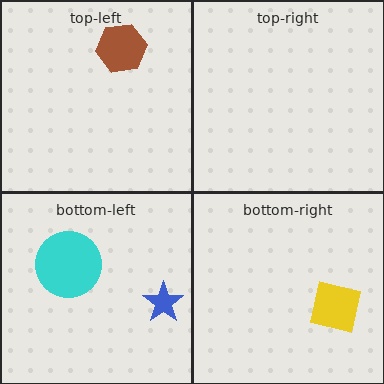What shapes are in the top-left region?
The brown hexagon.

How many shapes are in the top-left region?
1.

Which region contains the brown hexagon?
The top-left region.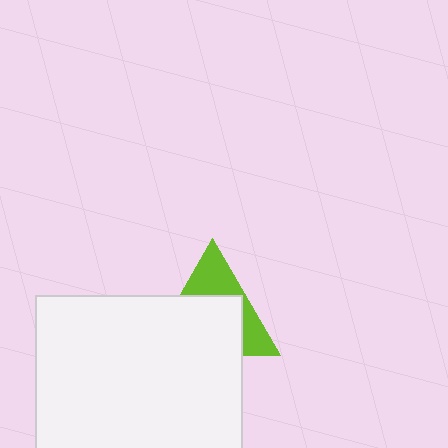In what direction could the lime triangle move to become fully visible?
The lime triangle could move up. That would shift it out from behind the white square entirely.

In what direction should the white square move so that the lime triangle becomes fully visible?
The white square should move down. That is the shortest direction to clear the overlap and leave the lime triangle fully visible.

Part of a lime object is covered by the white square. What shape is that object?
It is a triangle.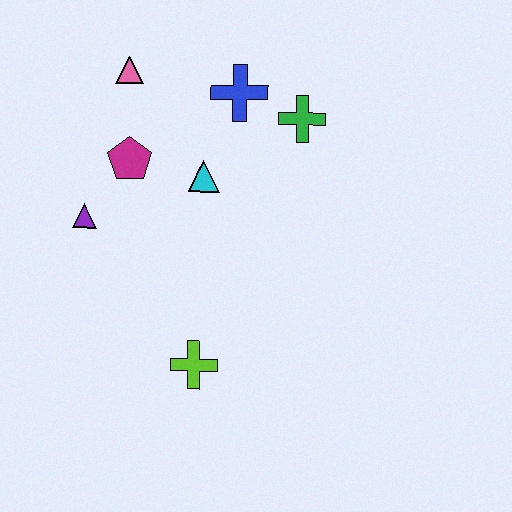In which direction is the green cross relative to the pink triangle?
The green cross is to the right of the pink triangle.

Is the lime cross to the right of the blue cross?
No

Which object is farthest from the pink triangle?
The lime cross is farthest from the pink triangle.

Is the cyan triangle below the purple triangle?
No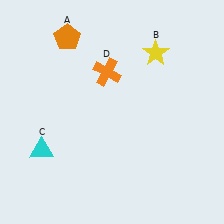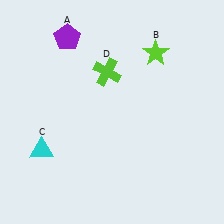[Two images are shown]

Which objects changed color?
A changed from orange to purple. B changed from yellow to lime. D changed from orange to lime.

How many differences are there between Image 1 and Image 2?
There are 3 differences between the two images.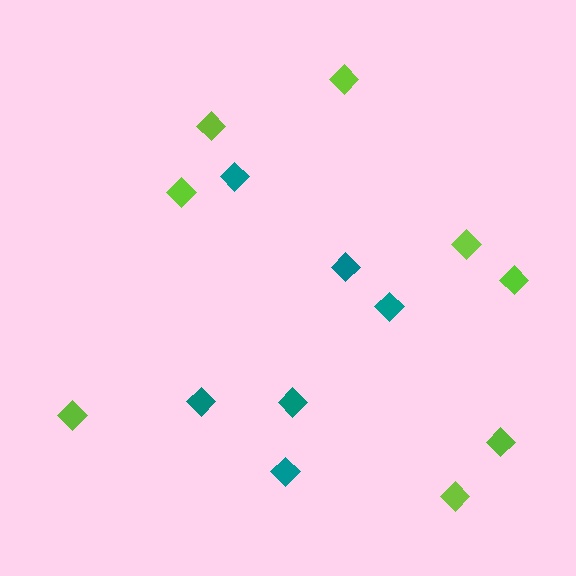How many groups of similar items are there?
There are 2 groups: one group of lime diamonds (8) and one group of teal diamonds (6).